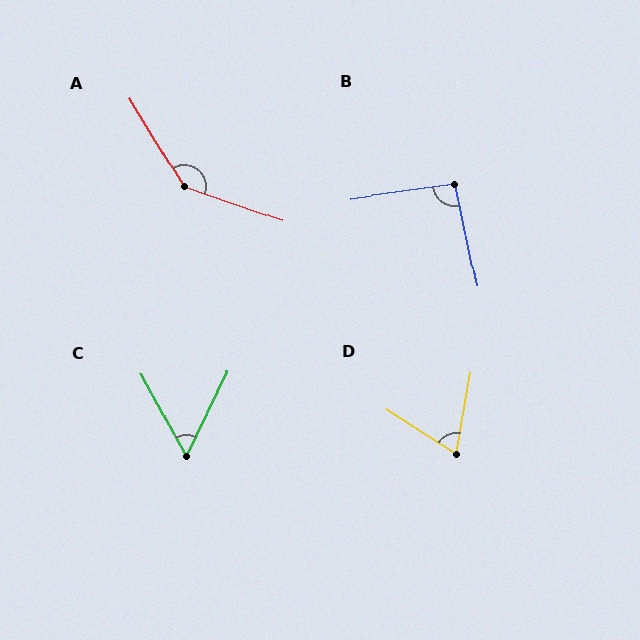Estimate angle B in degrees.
Approximately 94 degrees.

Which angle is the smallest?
C, at approximately 54 degrees.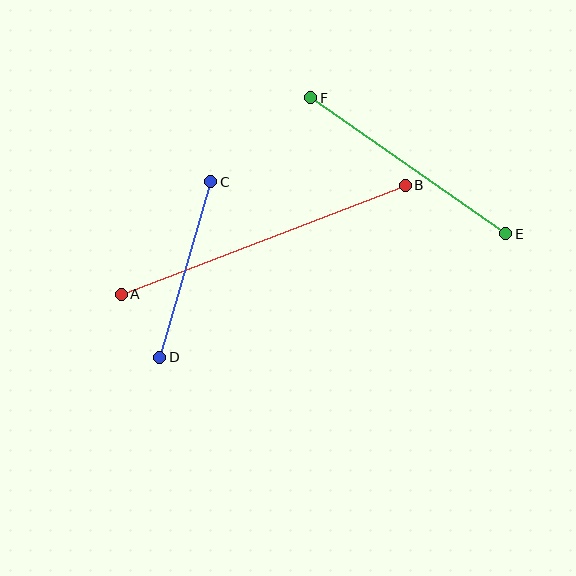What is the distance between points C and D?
The distance is approximately 183 pixels.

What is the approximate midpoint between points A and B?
The midpoint is at approximately (263, 240) pixels.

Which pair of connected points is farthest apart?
Points A and B are farthest apart.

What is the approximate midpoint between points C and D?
The midpoint is at approximately (185, 270) pixels.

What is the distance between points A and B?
The distance is approximately 304 pixels.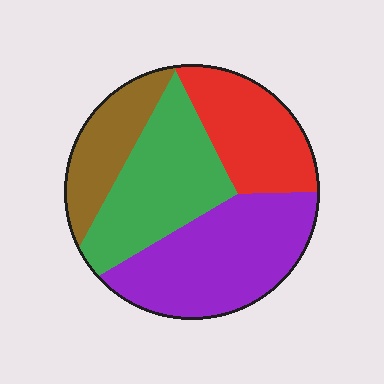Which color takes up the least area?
Brown, at roughly 15%.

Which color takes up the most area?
Purple, at roughly 35%.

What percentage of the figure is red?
Red takes up less than a quarter of the figure.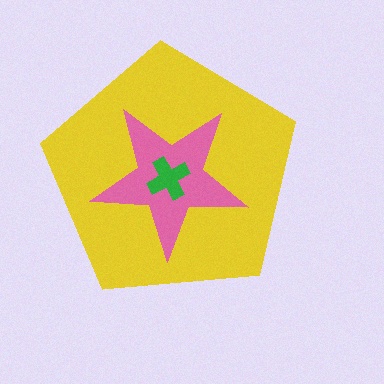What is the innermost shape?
The green cross.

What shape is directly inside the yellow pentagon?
The pink star.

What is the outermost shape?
The yellow pentagon.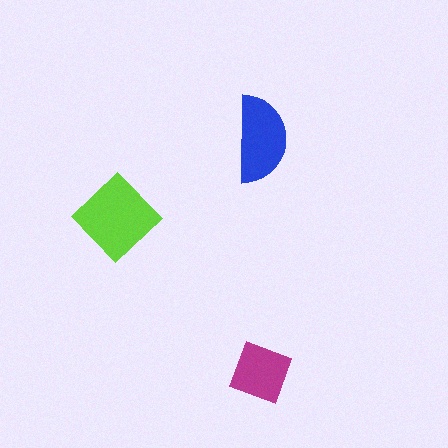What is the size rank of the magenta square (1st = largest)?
3rd.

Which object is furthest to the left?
The lime diamond is leftmost.